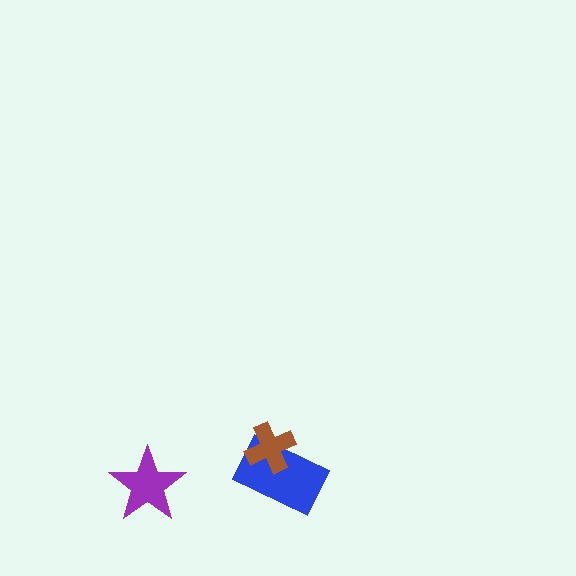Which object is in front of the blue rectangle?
The brown cross is in front of the blue rectangle.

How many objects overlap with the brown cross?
1 object overlaps with the brown cross.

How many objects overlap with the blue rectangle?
1 object overlaps with the blue rectangle.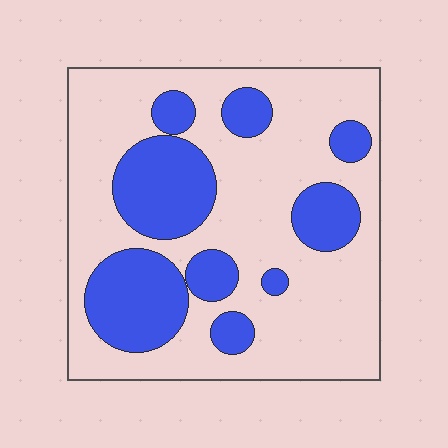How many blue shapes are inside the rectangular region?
9.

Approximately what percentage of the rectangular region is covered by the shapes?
Approximately 30%.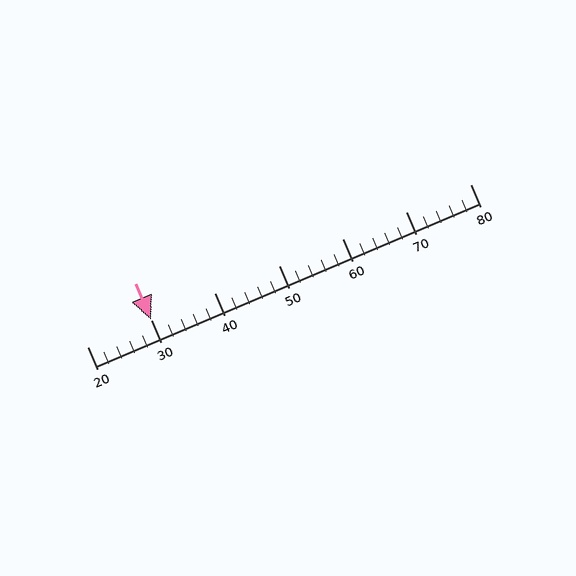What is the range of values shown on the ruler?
The ruler shows values from 20 to 80.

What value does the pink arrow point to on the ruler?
The pink arrow points to approximately 30.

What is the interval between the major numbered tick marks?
The major tick marks are spaced 10 units apart.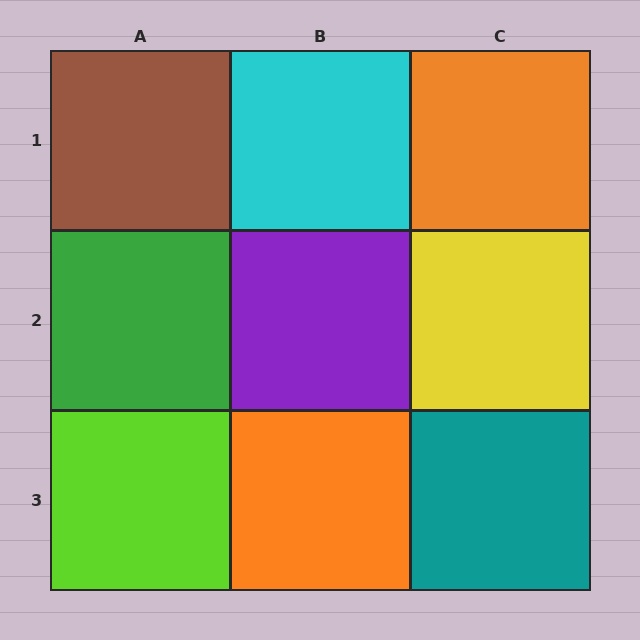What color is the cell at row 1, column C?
Orange.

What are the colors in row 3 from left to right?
Lime, orange, teal.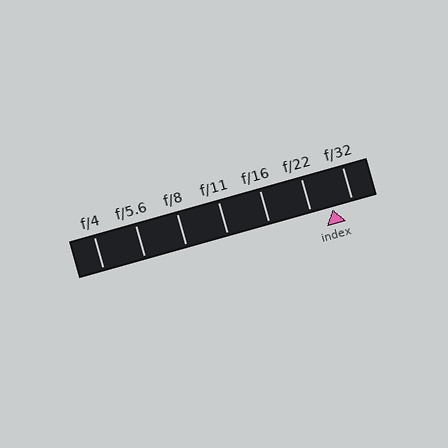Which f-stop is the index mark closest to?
The index mark is closest to f/32.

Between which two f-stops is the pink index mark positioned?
The index mark is between f/22 and f/32.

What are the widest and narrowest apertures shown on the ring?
The widest aperture shown is f/4 and the narrowest is f/32.